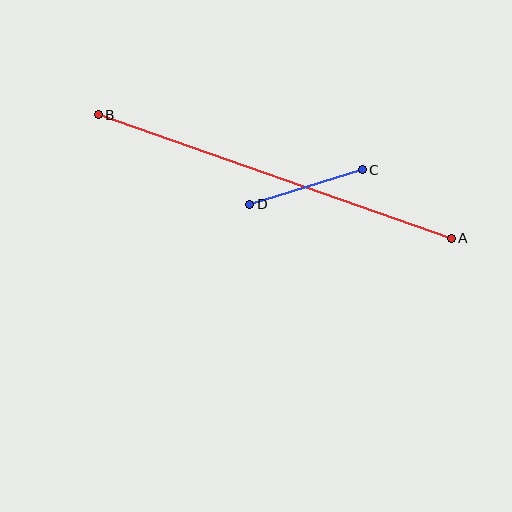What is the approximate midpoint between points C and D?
The midpoint is at approximately (306, 187) pixels.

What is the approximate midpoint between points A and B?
The midpoint is at approximately (275, 177) pixels.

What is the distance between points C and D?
The distance is approximately 117 pixels.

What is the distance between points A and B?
The distance is approximately 374 pixels.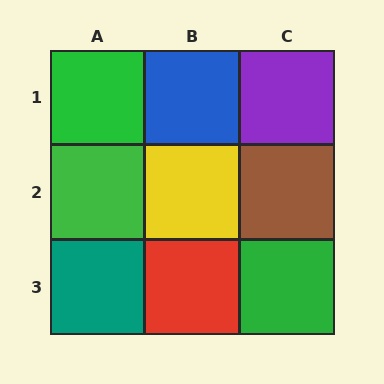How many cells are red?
1 cell is red.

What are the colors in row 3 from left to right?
Teal, red, green.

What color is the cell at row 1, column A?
Green.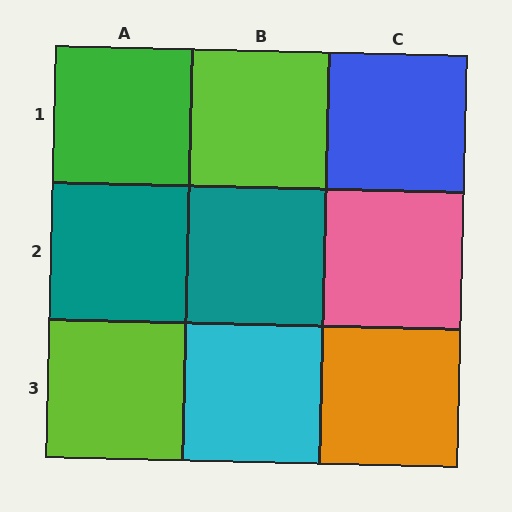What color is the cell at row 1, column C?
Blue.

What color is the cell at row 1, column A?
Green.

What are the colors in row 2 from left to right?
Teal, teal, pink.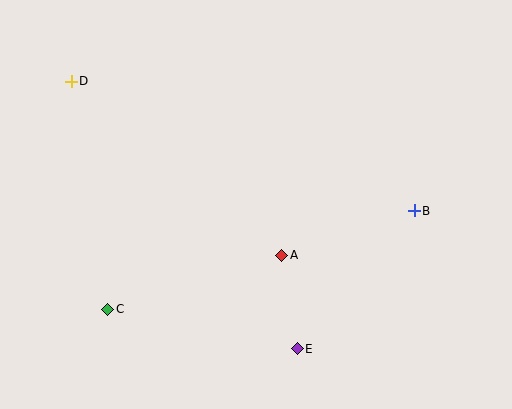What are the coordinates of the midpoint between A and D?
The midpoint between A and D is at (177, 168).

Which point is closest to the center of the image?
Point A at (282, 255) is closest to the center.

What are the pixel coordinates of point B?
Point B is at (414, 211).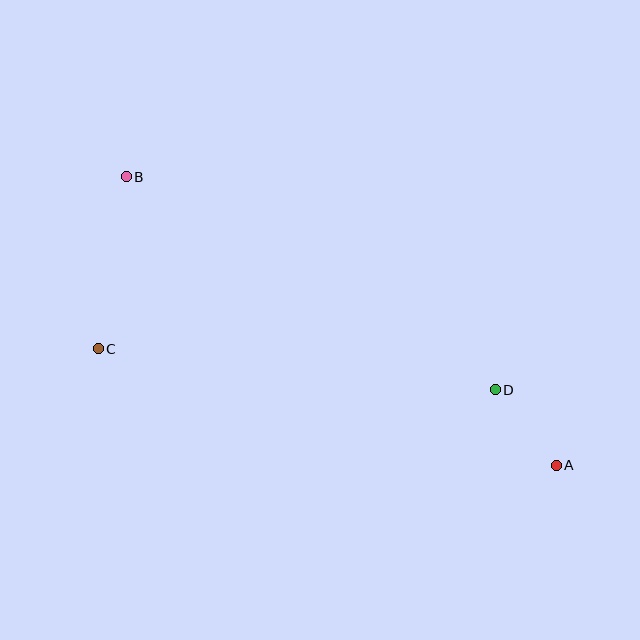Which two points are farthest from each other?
Points A and B are farthest from each other.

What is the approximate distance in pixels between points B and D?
The distance between B and D is approximately 426 pixels.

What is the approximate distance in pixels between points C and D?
The distance between C and D is approximately 399 pixels.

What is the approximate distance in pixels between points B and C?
The distance between B and C is approximately 174 pixels.